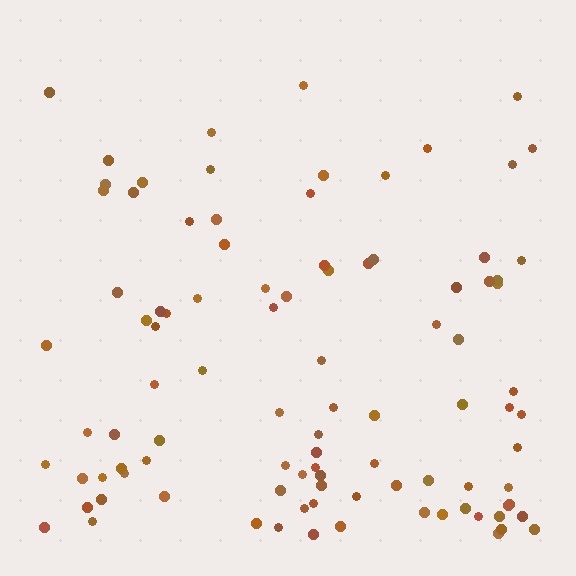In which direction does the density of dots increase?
From top to bottom, with the bottom side densest.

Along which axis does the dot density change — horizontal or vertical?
Vertical.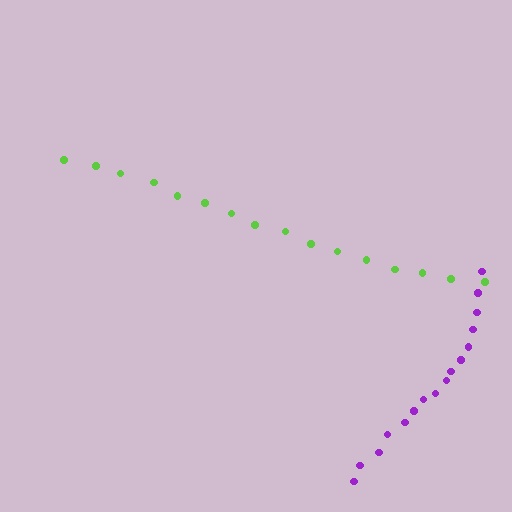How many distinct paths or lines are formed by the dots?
There are 2 distinct paths.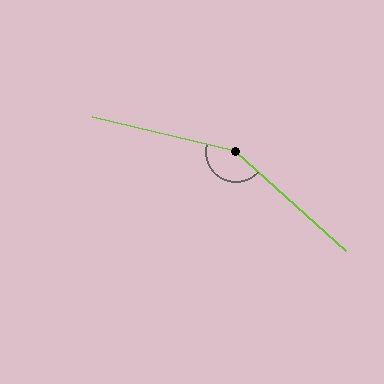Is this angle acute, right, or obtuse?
It is obtuse.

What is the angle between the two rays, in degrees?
Approximately 152 degrees.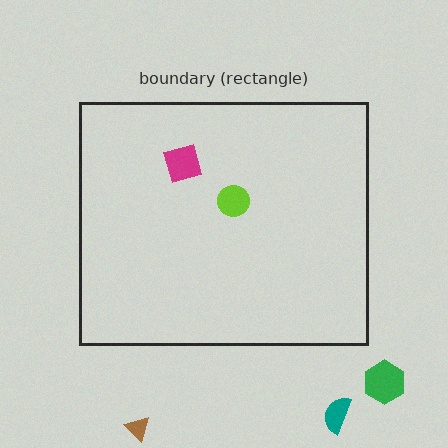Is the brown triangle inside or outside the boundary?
Outside.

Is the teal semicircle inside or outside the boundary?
Outside.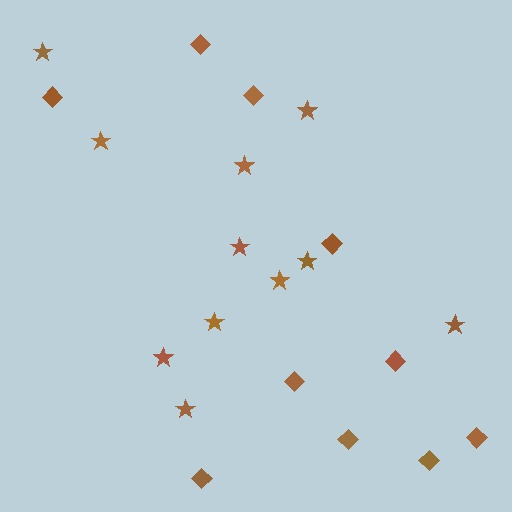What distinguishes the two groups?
There are 2 groups: one group of diamonds (10) and one group of stars (11).